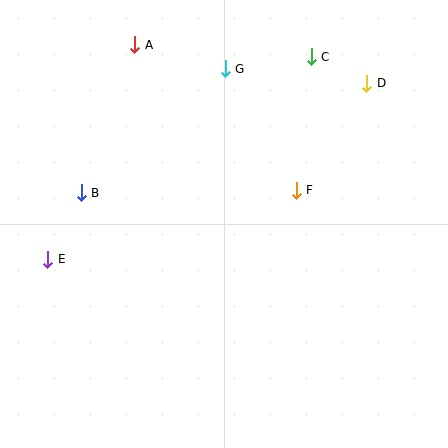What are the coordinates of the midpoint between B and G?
The midpoint between B and G is at (153, 131).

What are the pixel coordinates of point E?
Point E is at (48, 259).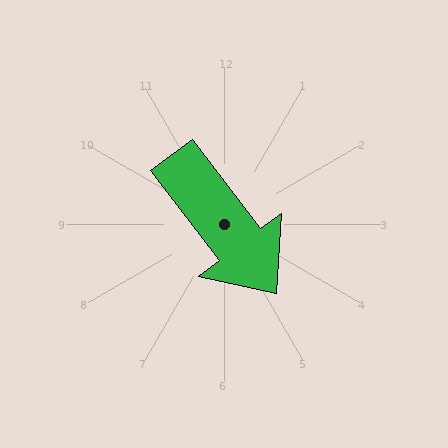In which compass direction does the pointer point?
Southeast.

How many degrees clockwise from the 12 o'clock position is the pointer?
Approximately 143 degrees.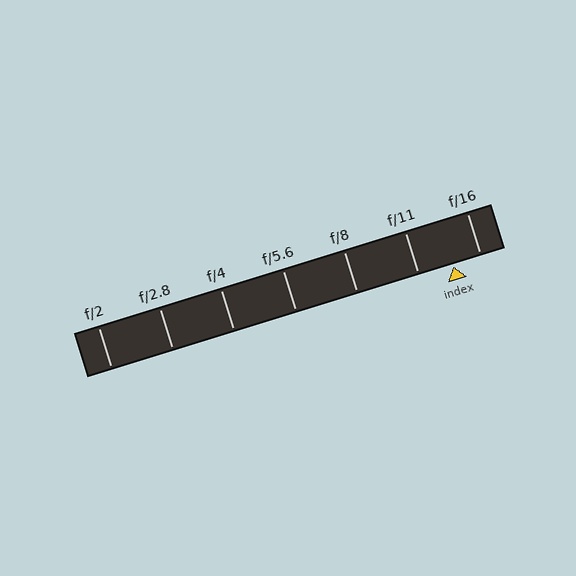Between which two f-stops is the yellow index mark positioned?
The index mark is between f/11 and f/16.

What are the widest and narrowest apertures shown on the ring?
The widest aperture shown is f/2 and the narrowest is f/16.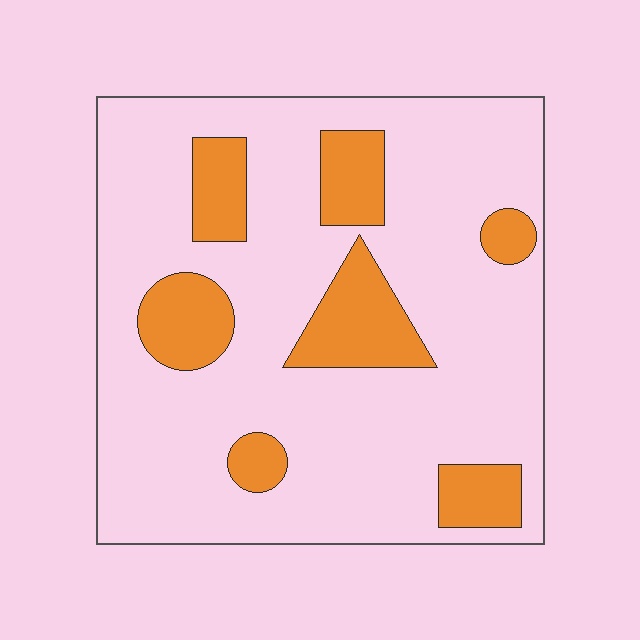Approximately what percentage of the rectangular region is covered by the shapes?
Approximately 20%.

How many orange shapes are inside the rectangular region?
7.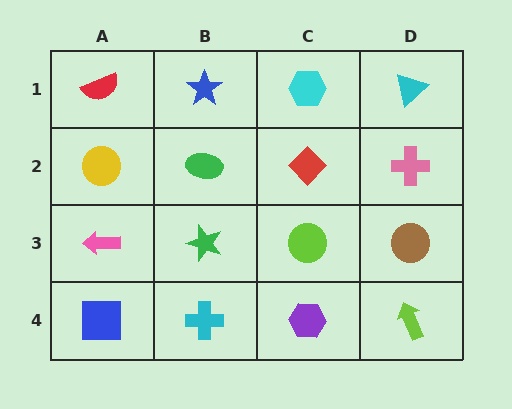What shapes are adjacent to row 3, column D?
A pink cross (row 2, column D), a lime arrow (row 4, column D), a lime circle (row 3, column C).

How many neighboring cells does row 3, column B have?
4.